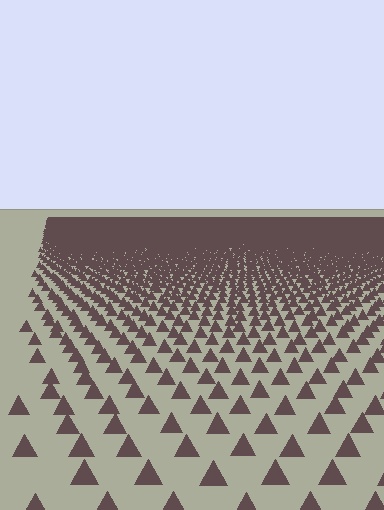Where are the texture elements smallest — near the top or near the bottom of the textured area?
Near the top.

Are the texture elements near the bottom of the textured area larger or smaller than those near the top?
Larger. Near the bottom, elements are closer to the viewer and appear at a bigger on-screen size.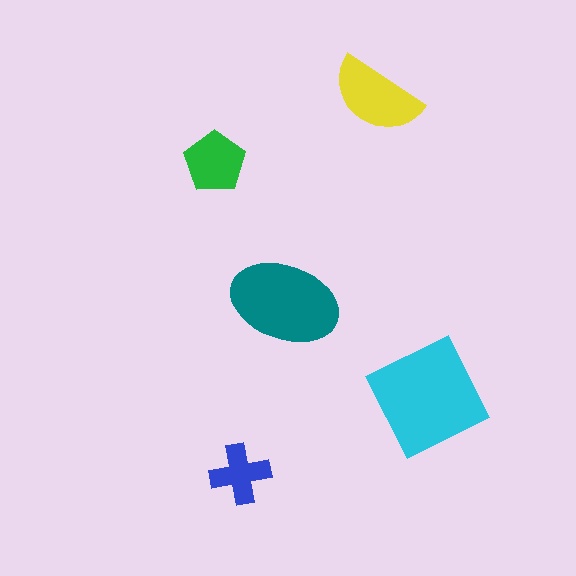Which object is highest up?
The yellow semicircle is topmost.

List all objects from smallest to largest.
The blue cross, the green pentagon, the yellow semicircle, the teal ellipse, the cyan diamond.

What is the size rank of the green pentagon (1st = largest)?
4th.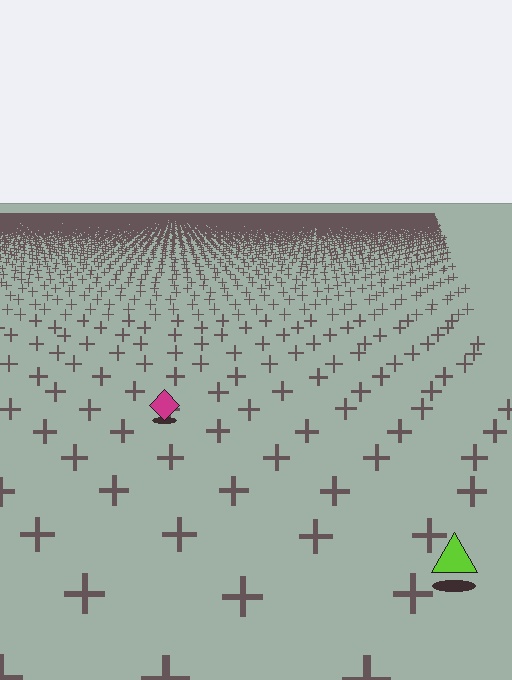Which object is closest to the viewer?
The lime triangle is closest. The texture marks near it are larger and more spread out.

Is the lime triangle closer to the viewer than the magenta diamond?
Yes. The lime triangle is closer — you can tell from the texture gradient: the ground texture is coarser near it.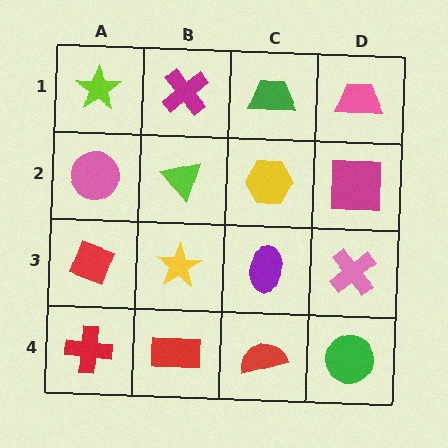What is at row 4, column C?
A red semicircle.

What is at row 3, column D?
A pink cross.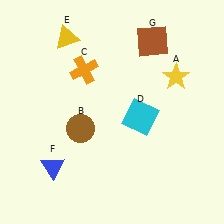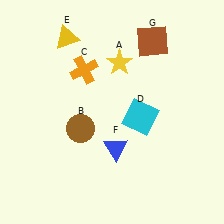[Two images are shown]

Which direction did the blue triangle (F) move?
The blue triangle (F) moved right.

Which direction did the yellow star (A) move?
The yellow star (A) moved left.